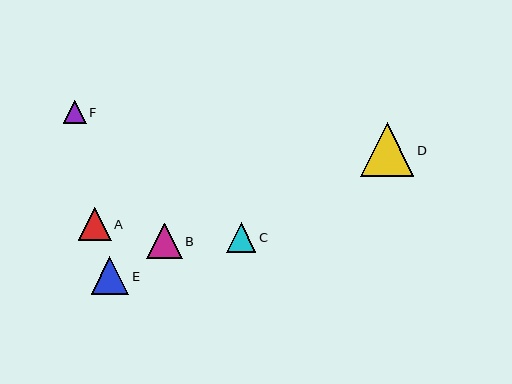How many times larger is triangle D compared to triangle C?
Triangle D is approximately 1.8 times the size of triangle C.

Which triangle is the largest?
Triangle D is the largest with a size of approximately 54 pixels.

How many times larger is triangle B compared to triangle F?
Triangle B is approximately 1.5 times the size of triangle F.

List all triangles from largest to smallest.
From largest to smallest: D, E, B, A, C, F.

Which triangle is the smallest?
Triangle F is the smallest with a size of approximately 23 pixels.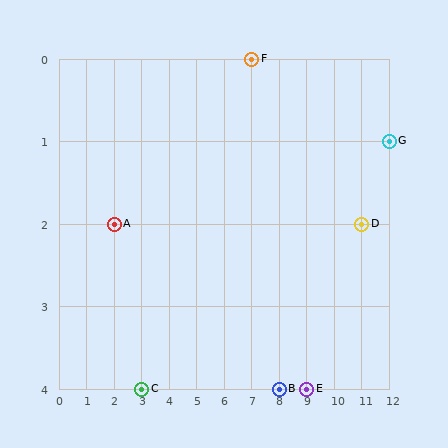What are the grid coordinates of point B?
Point B is at grid coordinates (8, 4).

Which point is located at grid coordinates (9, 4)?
Point E is at (9, 4).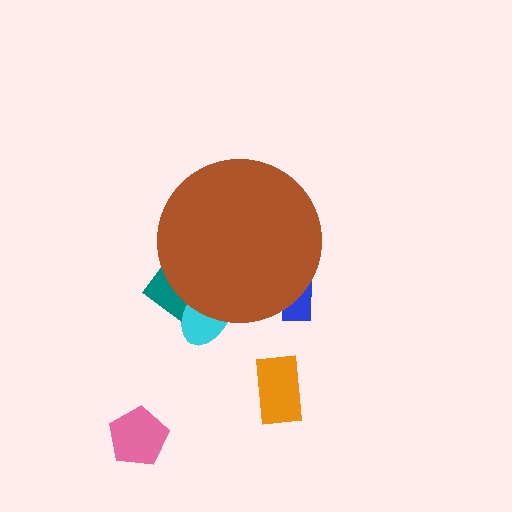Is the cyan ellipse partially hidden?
Yes, the cyan ellipse is partially hidden behind the brown circle.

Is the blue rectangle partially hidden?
Yes, the blue rectangle is partially hidden behind the brown circle.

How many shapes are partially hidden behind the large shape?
3 shapes are partially hidden.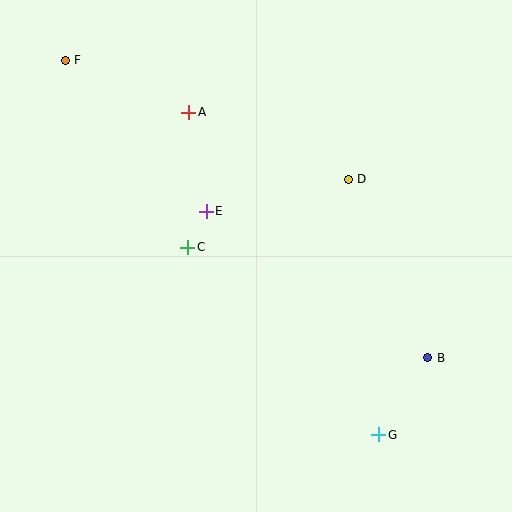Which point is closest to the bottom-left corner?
Point C is closest to the bottom-left corner.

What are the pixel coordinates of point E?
Point E is at (206, 211).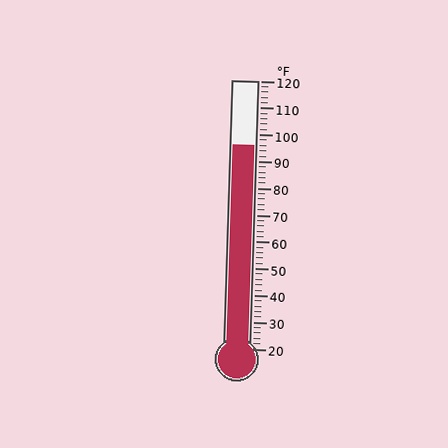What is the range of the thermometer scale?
The thermometer scale ranges from 20°F to 120°F.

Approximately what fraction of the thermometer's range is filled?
The thermometer is filled to approximately 75% of its range.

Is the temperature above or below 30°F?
The temperature is above 30°F.